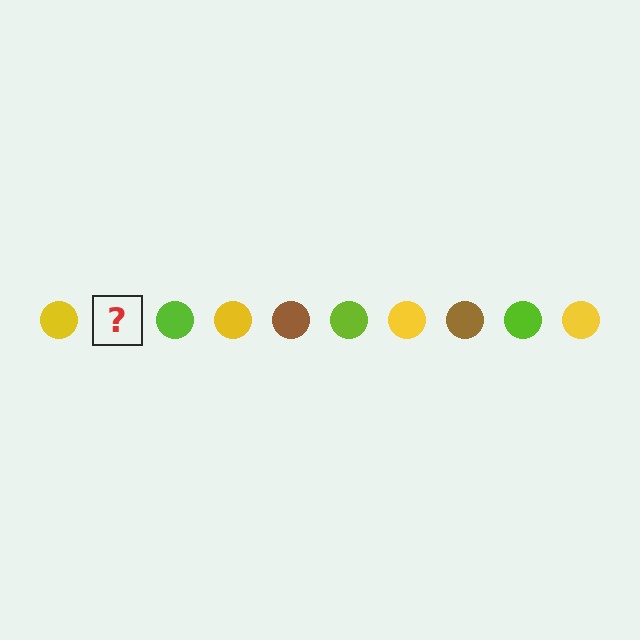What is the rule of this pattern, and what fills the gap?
The rule is that the pattern cycles through yellow, brown, lime circles. The gap should be filled with a brown circle.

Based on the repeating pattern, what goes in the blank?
The blank should be a brown circle.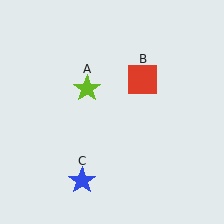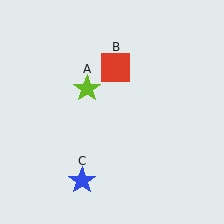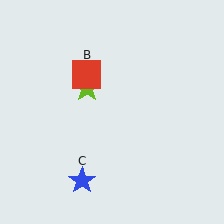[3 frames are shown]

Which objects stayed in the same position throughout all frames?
Lime star (object A) and blue star (object C) remained stationary.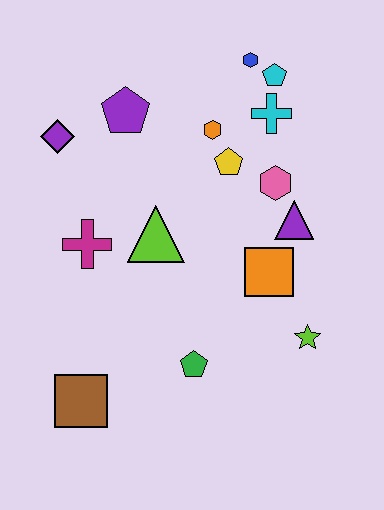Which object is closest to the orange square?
The purple triangle is closest to the orange square.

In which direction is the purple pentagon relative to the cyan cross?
The purple pentagon is to the left of the cyan cross.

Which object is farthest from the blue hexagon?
The brown square is farthest from the blue hexagon.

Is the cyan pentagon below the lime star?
No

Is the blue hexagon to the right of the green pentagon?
Yes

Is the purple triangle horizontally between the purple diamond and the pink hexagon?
No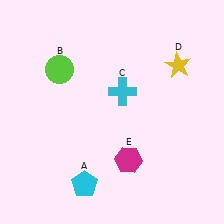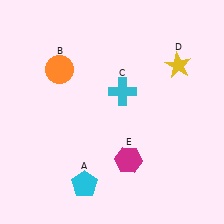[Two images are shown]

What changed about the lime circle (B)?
In Image 1, B is lime. In Image 2, it changed to orange.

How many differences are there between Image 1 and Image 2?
There is 1 difference between the two images.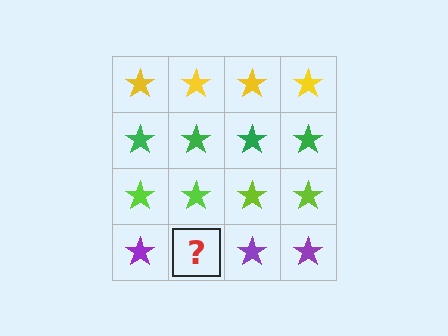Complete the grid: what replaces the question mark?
The question mark should be replaced with a purple star.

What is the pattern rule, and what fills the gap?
The rule is that each row has a consistent color. The gap should be filled with a purple star.